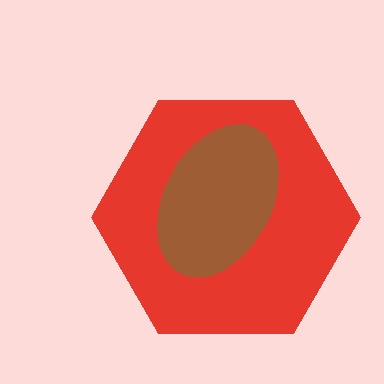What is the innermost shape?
The brown ellipse.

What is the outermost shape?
The red hexagon.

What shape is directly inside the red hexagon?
The brown ellipse.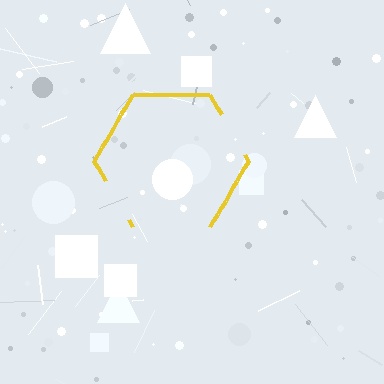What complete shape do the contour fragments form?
The contour fragments form a hexagon.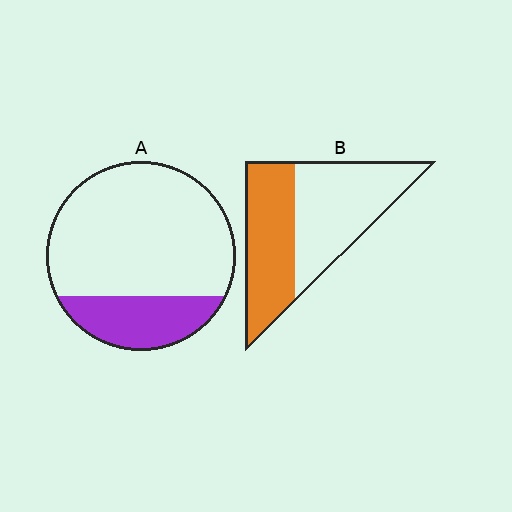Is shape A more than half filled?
No.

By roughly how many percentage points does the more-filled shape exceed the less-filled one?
By roughly 20 percentage points (B over A).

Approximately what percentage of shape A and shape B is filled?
A is approximately 25% and B is approximately 45%.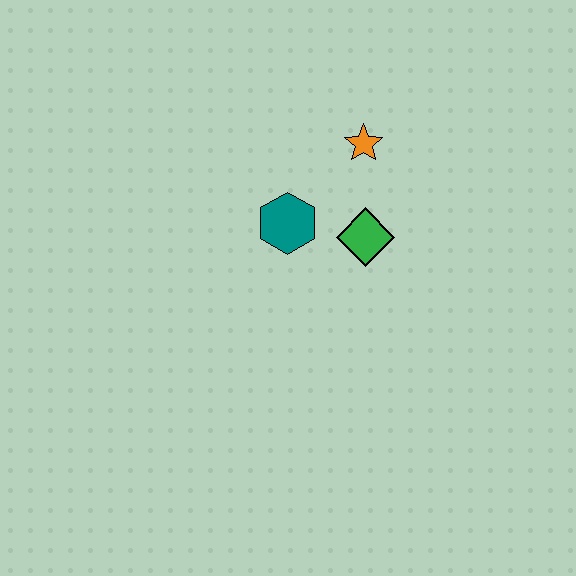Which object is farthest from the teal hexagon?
The orange star is farthest from the teal hexagon.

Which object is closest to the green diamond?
The teal hexagon is closest to the green diamond.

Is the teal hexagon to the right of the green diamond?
No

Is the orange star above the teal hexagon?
Yes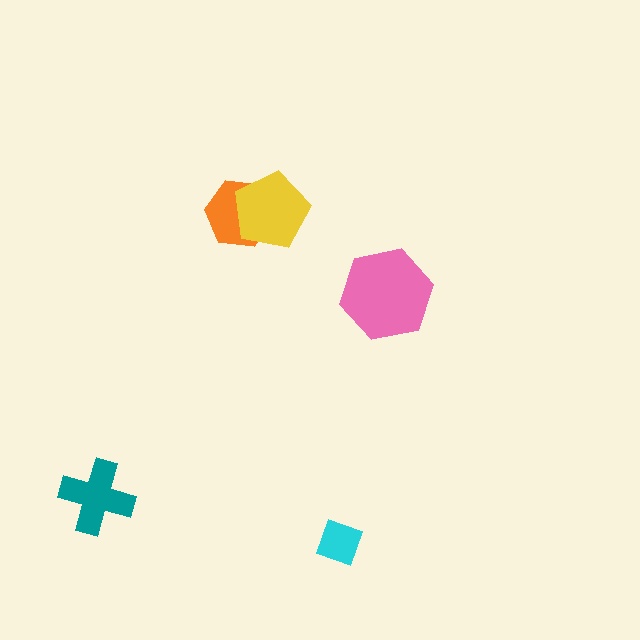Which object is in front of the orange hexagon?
The yellow pentagon is in front of the orange hexagon.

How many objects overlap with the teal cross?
0 objects overlap with the teal cross.